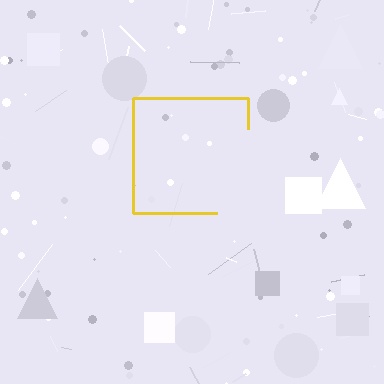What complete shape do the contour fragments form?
The contour fragments form a square.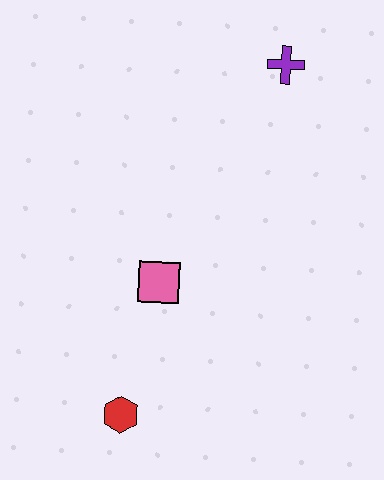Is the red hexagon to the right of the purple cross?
No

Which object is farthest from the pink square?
The purple cross is farthest from the pink square.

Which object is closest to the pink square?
The red hexagon is closest to the pink square.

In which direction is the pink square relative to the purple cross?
The pink square is below the purple cross.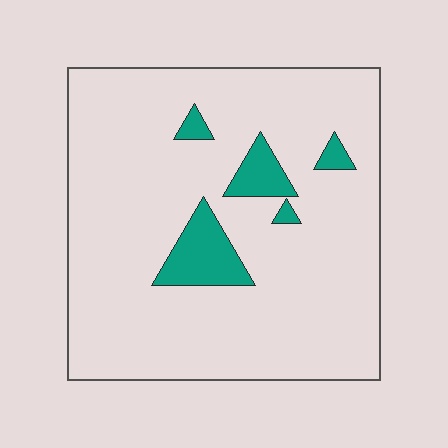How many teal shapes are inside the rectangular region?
5.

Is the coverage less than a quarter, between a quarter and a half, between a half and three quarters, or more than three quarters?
Less than a quarter.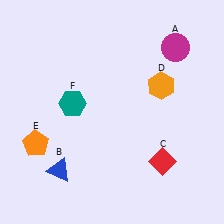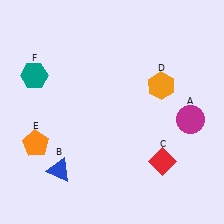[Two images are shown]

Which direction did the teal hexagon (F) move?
The teal hexagon (F) moved left.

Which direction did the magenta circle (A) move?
The magenta circle (A) moved down.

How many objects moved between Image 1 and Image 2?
2 objects moved between the two images.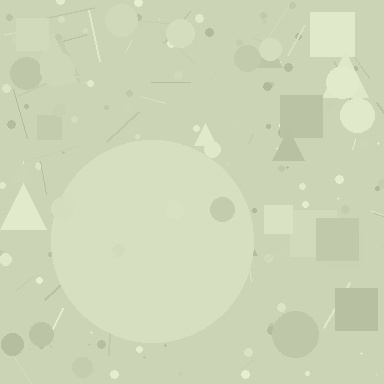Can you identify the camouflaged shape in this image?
The camouflaged shape is a circle.